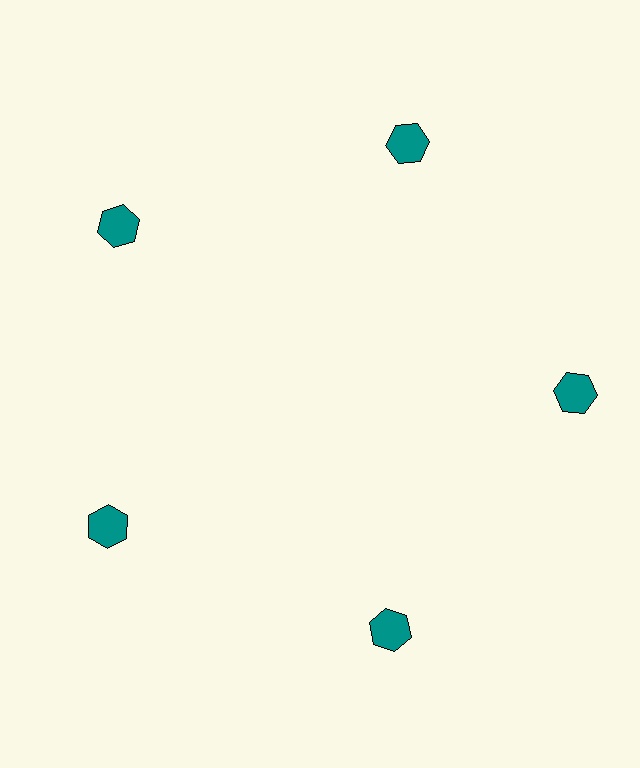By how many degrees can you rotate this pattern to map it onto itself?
The pattern maps onto itself every 72 degrees of rotation.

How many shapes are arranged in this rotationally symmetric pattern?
There are 5 shapes, arranged in 5 groups of 1.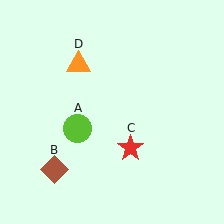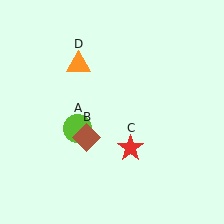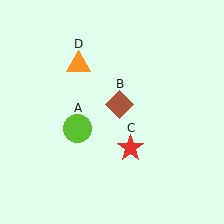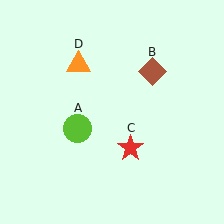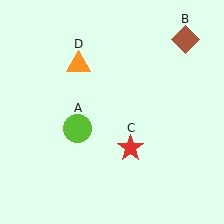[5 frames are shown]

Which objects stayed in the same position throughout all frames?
Lime circle (object A) and red star (object C) and orange triangle (object D) remained stationary.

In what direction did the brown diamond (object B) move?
The brown diamond (object B) moved up and to the right.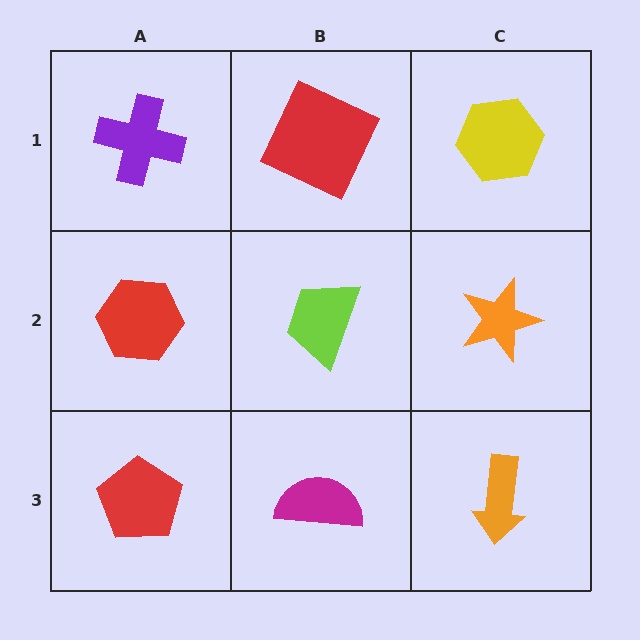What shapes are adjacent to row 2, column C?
A yellow hexagon (row 1, column C), an orange arrow (row 3, column C), a lime trapezoid (row 2, column B).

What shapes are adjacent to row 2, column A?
A purple cross (row 1, column A), a red pentagon (row 3, column A), a lime trapezoid (row 2, column B).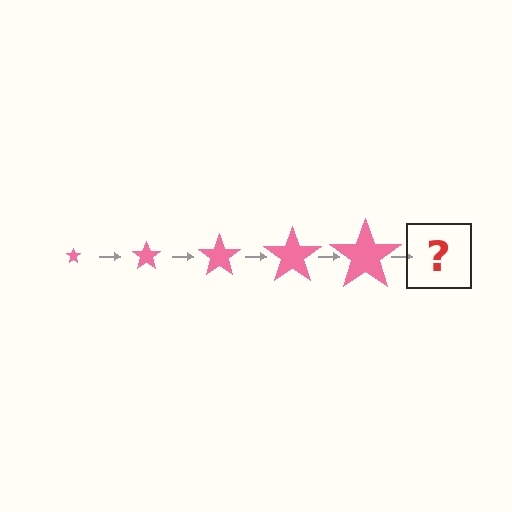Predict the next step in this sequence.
The next step is a pink star, larger than the previous one.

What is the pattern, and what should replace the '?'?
The pattern is that the star gets progressively larger each step. The '?' should be a pink star, larger than the previous one.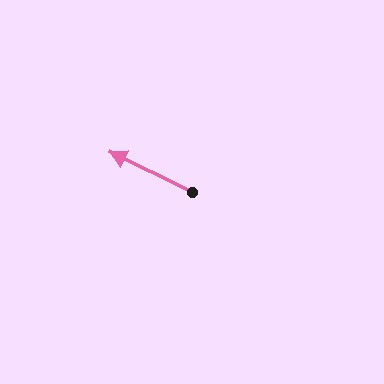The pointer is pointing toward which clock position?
Roughly 10 o'clock.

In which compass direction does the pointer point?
Northwest.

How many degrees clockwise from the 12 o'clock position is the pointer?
Approximately 296 degrees.